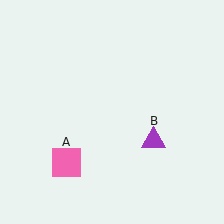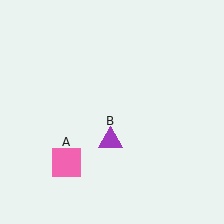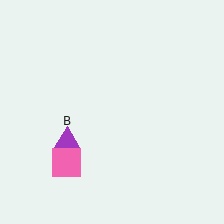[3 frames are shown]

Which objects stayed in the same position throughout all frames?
Pink square (object A) remained stationary.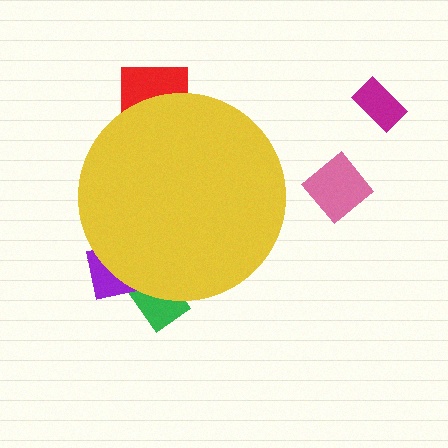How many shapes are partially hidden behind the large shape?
4 shapes are partially hidden.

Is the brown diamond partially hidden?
Yes, the brown diamond is partially hidden behind the yellow circle.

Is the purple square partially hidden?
Yes, the purple square is partially hidden behind the yellow circle.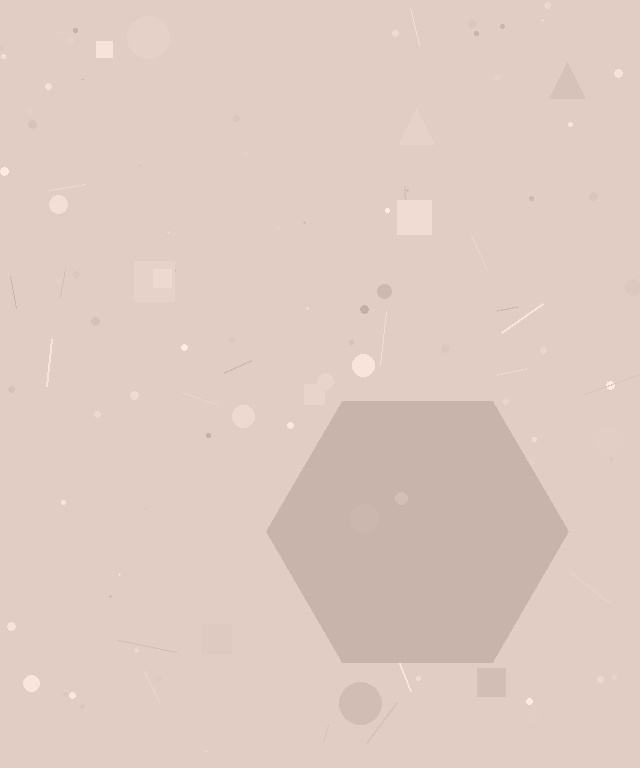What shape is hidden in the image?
A hexagon is hidden in the image.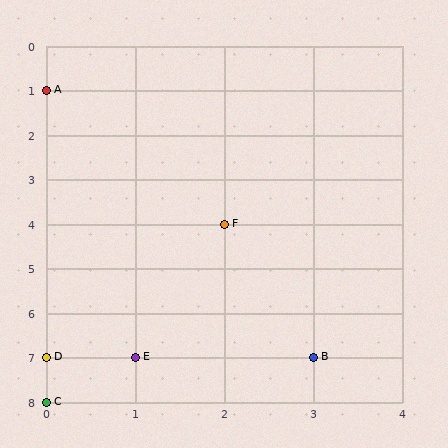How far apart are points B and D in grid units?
Points B and D are 3 columns apart.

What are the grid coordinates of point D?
Point D is at grid coordinates (0, 7).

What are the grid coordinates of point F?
Point F is at grid coordinates (2, 4).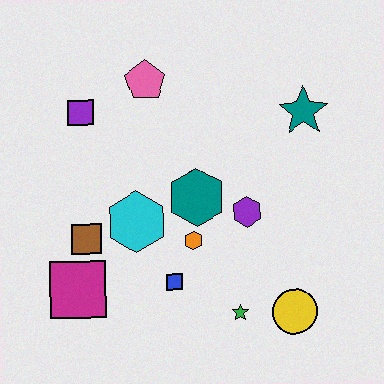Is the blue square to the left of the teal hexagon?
Yes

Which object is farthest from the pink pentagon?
The yellow circle is farthest from the pink pentagon.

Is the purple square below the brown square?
No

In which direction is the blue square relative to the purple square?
The blue square is below the purple square.